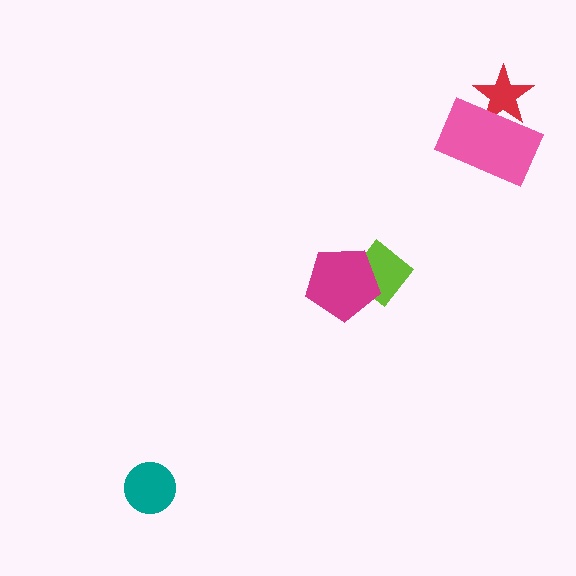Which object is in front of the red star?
The pink rectangle is in front of the red star.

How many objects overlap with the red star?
1 object overlaps with the red star.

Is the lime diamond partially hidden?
Yes, it is partially covered by another shape.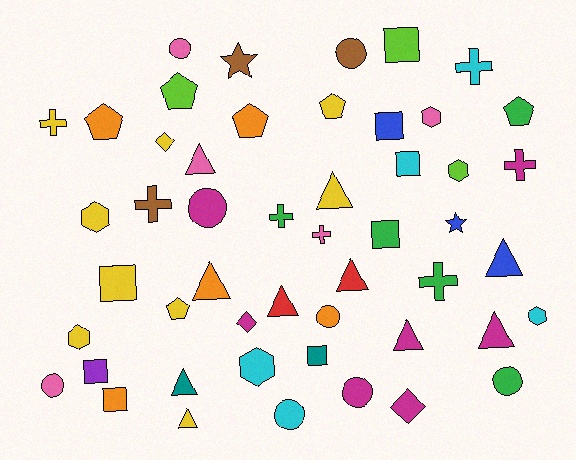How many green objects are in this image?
There are 5 green objects.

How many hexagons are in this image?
There are 6 hexagons.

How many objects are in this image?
There are 50 objects.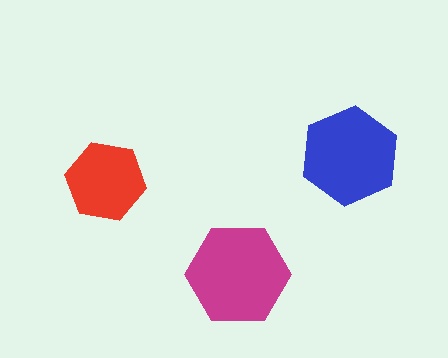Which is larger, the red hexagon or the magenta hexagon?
The magenta one.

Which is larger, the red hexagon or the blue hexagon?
The blue one.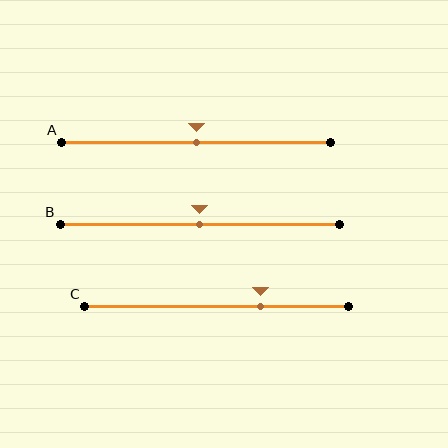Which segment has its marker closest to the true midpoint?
Segment A has its marker closest to the true midpoint.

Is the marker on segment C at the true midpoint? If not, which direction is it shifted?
No, the marker on segment C is shifted to the right by about 16% of the segment length.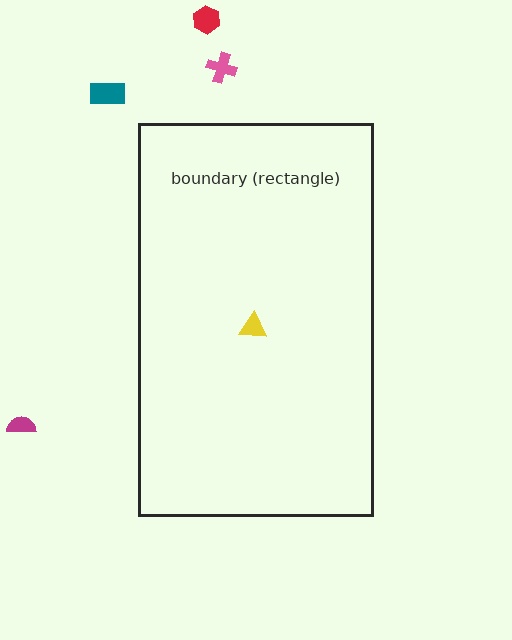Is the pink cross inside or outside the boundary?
Outside.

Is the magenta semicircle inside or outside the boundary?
Outside.